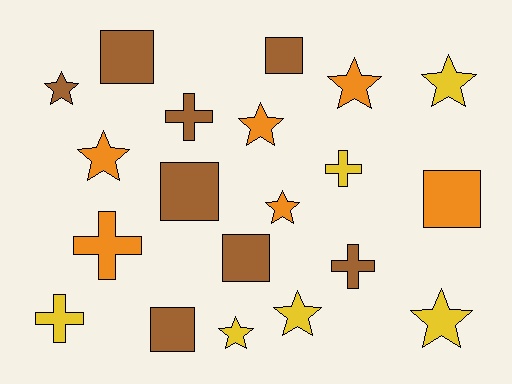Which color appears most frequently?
Brown, with 8 objects.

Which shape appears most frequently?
Star, with 9 objects.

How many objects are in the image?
There are 20 objects.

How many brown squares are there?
There are 5 brown squares.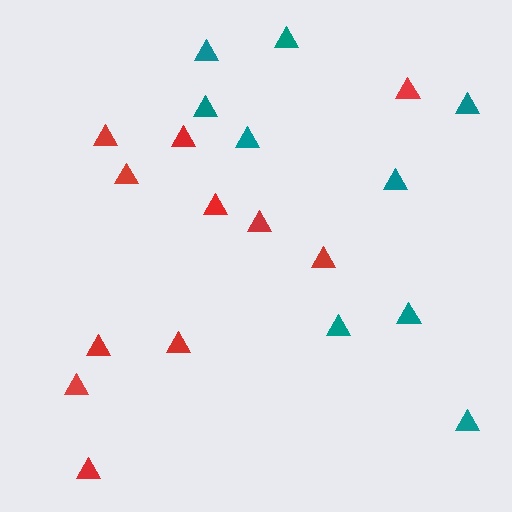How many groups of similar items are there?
There are 2 groups: one group of red triangles (11) and one group of teal triangles (9).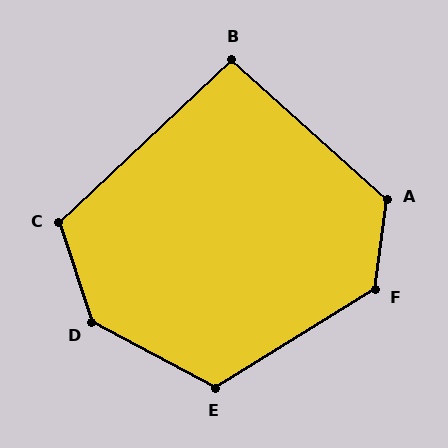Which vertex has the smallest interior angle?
B, at approximately 94 degrees.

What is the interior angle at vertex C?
Approximately 115 degrees (obtuse).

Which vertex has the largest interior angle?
D, at approximately 136 degrees.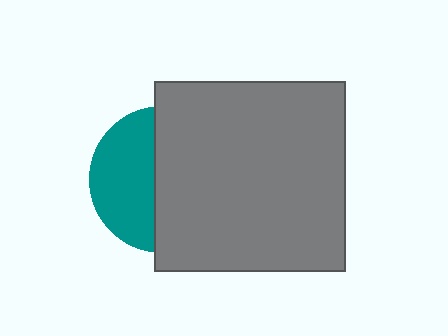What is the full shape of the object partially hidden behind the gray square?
The partially hidden object is a teal circle.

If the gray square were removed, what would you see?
You would see the complete teal circle.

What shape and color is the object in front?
The object in front is a gray square.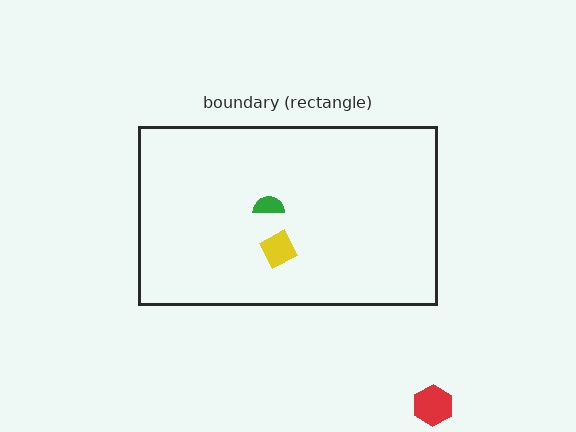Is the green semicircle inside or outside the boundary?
Inside.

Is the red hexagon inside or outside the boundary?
Outside.